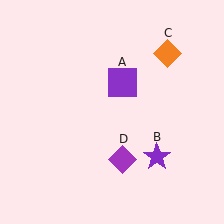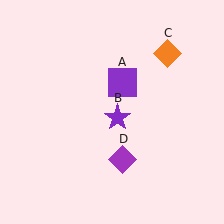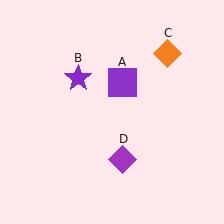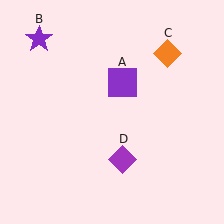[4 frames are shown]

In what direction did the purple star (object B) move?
The purple star (object B) moved up and to the left.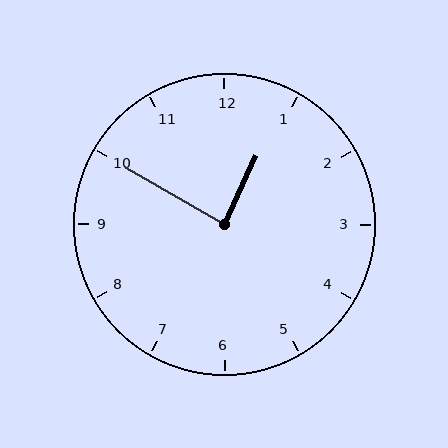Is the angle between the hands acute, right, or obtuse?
It is right.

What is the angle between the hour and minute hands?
Approximately 85 degrees.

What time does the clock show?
12:50.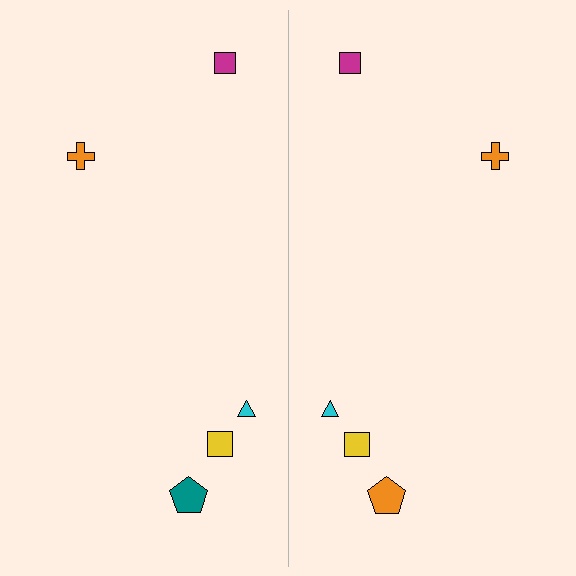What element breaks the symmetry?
The orange pentagon on the right side breaks the symmetry — its mirror counterpart is teal.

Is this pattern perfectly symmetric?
No, the pattern is not perfectly symmetric. The orange pentagon on the right side breaks the symmetry — its mirror counterpart is teal.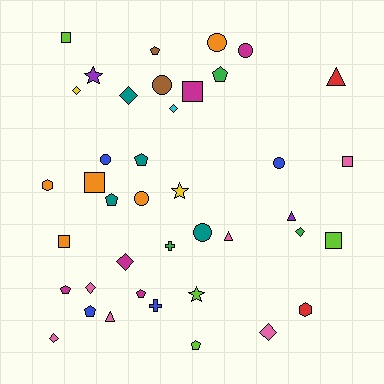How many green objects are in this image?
There are 3 green objects.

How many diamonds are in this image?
There are 8 diamonds.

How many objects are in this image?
There are 40 objects.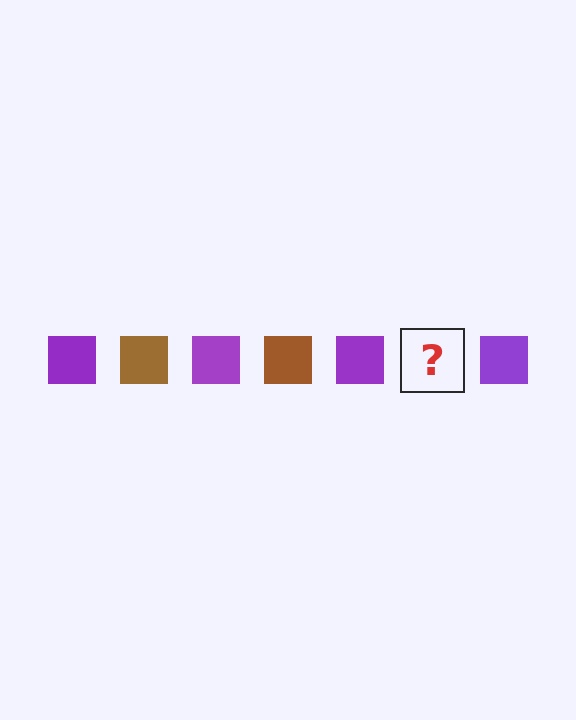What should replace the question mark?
The question mark should be replaced with a brown square.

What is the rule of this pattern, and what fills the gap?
The rule is that the pattern cycles through purple, brown squares. The gap should be filled with a brown square.